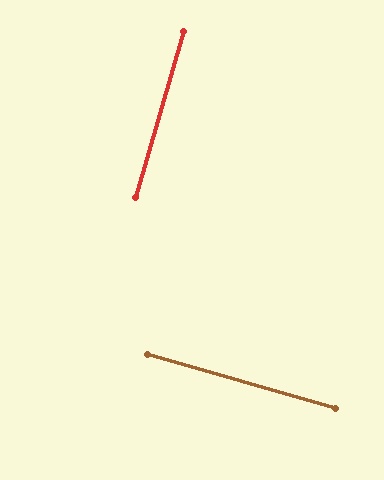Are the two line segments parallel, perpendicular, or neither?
Perpendicular — they meet at approximately 90°.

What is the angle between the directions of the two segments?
Approximately 90 degrees.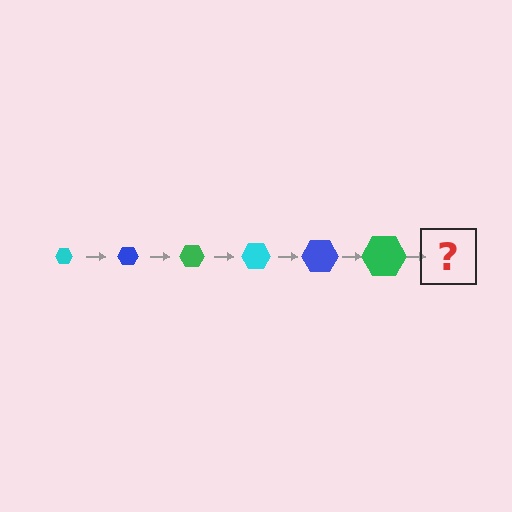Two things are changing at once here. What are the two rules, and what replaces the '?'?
The two rules are that the hexagon grows larger each step and the color cycles through cyan, blue, and green. The '?' should be a cyan hexagon, larger than the previous one.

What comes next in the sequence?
The next element should be a cyan hexagon, larger than the previous one.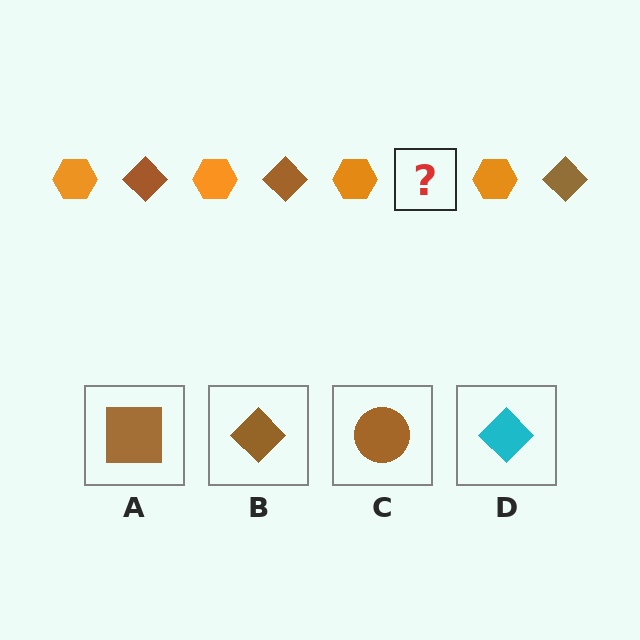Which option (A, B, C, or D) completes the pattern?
B.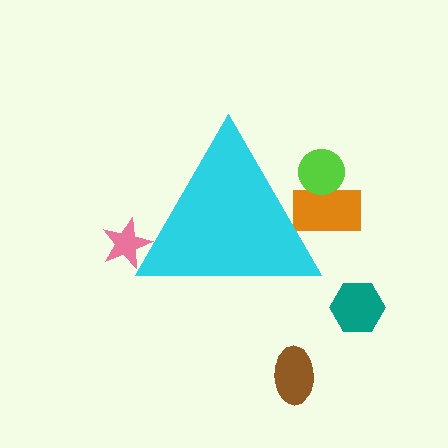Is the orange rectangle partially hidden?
Yes, the orange rectangle is partially hidden behind the cyan triangle.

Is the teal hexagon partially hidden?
No, the teal hexagon is fully visible.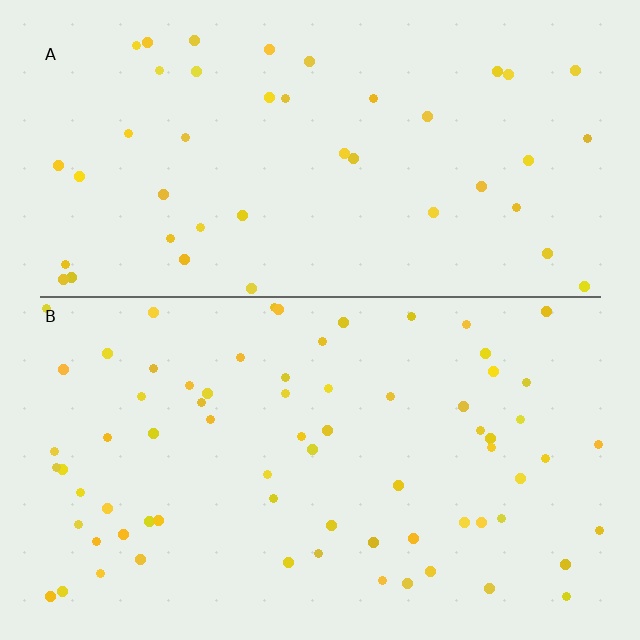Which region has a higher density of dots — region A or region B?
B (the bottom).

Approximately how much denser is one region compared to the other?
Approximately 1.6× — region B over region A.